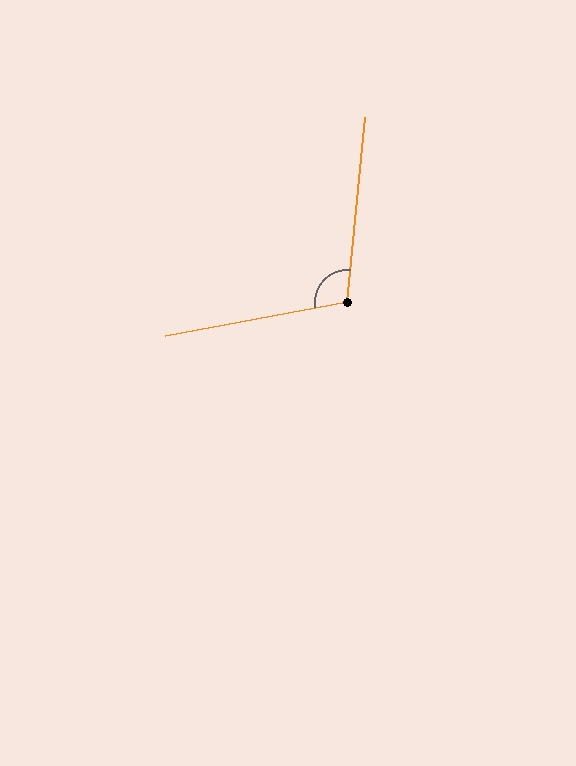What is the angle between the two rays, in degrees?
Approximately 106 degrees.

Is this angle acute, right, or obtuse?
It is obtuse.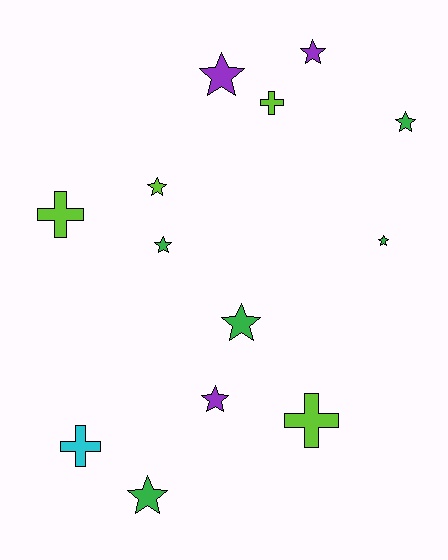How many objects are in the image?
There are 13 objects.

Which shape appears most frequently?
Star, with 9 objects.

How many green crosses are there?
There are no green crosses.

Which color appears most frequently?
Green, with 5 objects.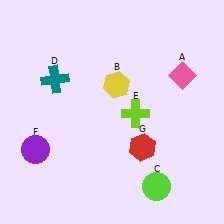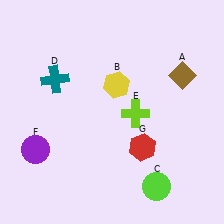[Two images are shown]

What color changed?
The diamond (A) changed from pink in Image 1 to brown in Image 2.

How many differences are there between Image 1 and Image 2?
There is 1 difference between the two images.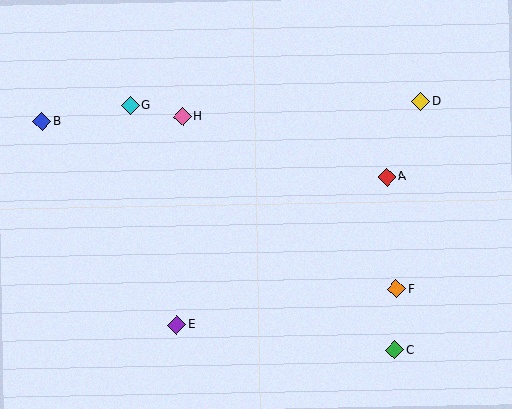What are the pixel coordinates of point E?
Point E is at (177, 325).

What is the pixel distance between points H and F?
The distance between H and F is 274 pixels.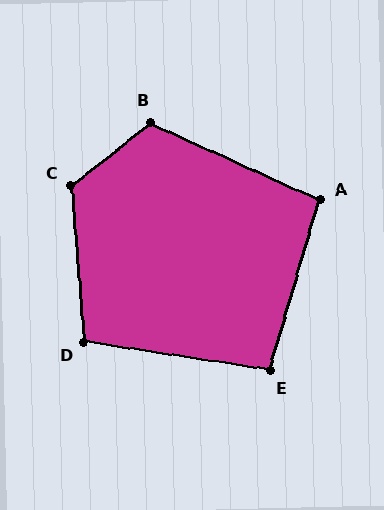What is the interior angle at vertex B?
Approximately 117 degrees (obtuse).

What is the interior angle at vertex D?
Approximately 103 degrees (obtuse).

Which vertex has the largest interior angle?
C, at approximately 124 degrees.